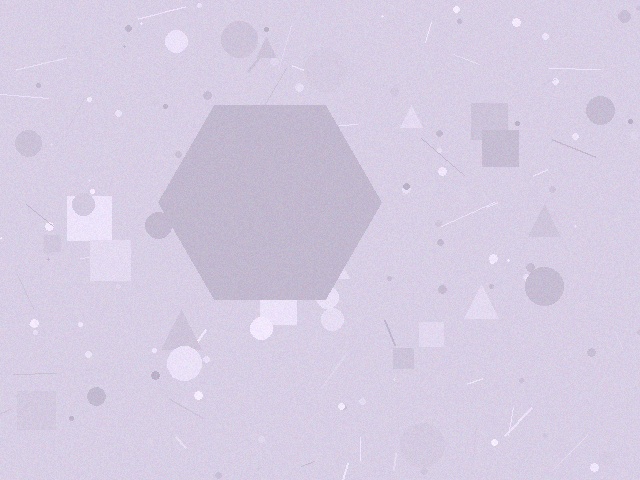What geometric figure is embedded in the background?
A hexagon is embedded in the background.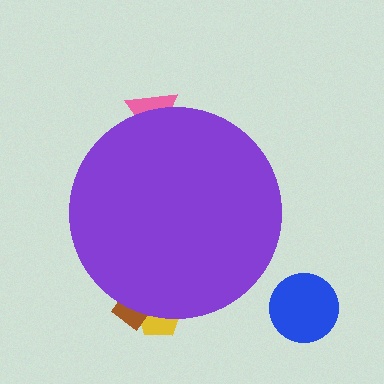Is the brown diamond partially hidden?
Yes, the brown diamond is partially hidden behind the purple circle.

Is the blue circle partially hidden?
No, the blue circle is fully visible.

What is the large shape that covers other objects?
A purple circle.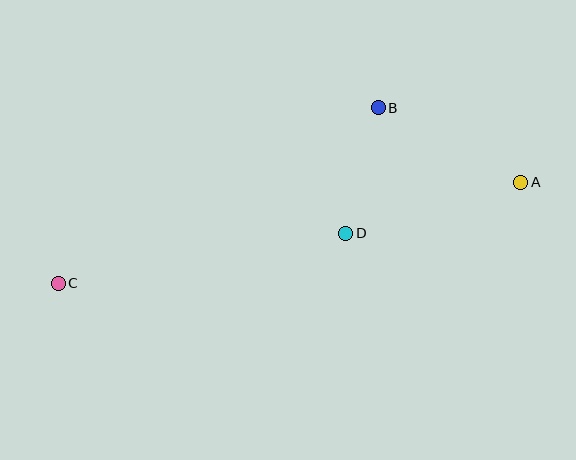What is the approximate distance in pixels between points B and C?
The distance between B and C is approximately 365 pixels.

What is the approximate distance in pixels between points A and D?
The distance between A and D is approximately 182 pixels.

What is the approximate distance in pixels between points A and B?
The distance between A and B is approximately 161 pixels.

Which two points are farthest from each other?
Points A and C are farthest from each other.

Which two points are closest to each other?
Points B and D are closest to each other.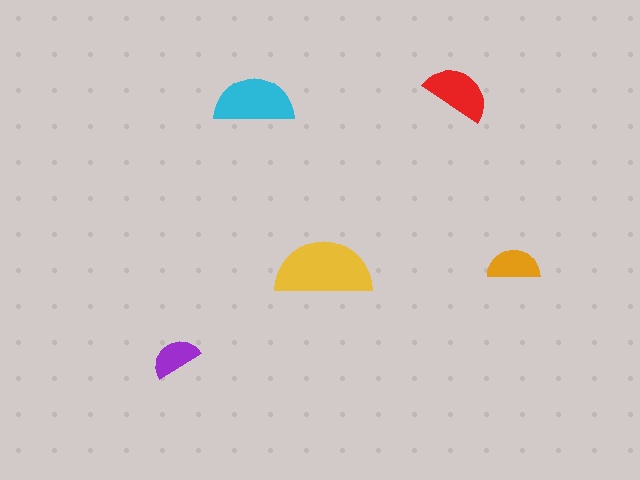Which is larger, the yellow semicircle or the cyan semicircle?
The yellow one.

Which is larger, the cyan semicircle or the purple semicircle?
The cyan one.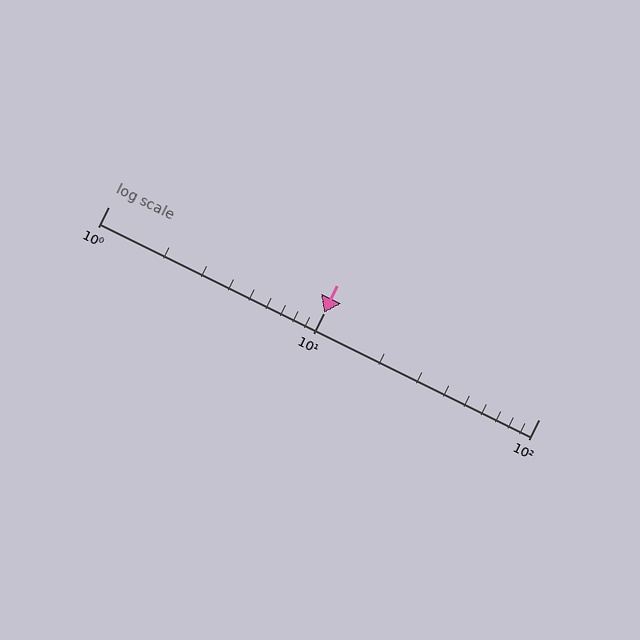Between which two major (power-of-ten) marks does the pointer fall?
The pointer is between 10 and 100.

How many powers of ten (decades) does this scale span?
The scale spans 2 decades, from 1 to 100.